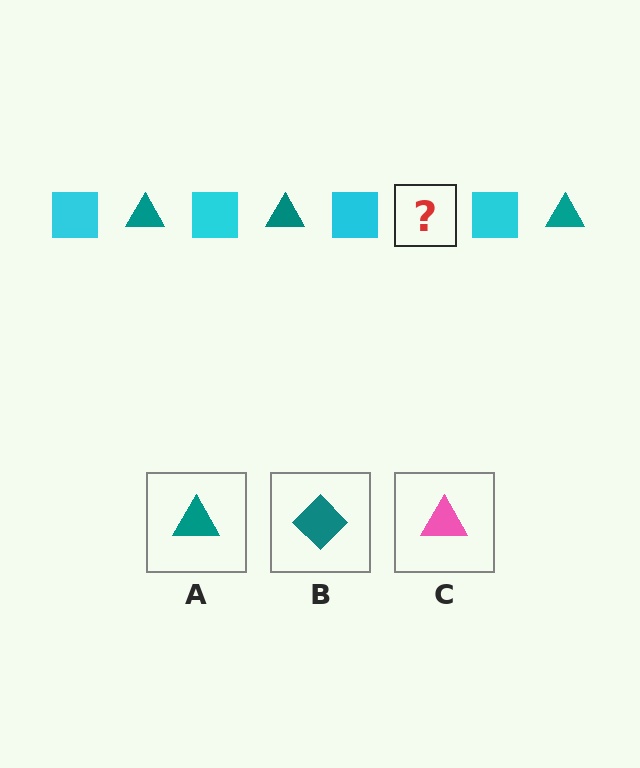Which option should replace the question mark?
Option A.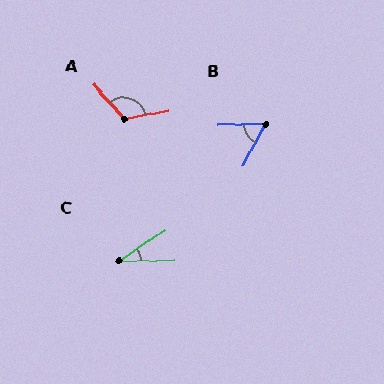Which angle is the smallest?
C, at approximately 33 degrees.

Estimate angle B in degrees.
Approximately 60 degrees.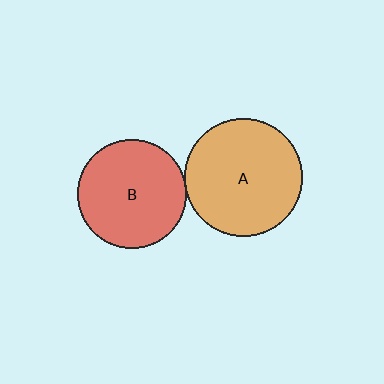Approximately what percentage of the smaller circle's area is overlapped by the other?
Approximately 5%.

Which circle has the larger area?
Circle A (orange).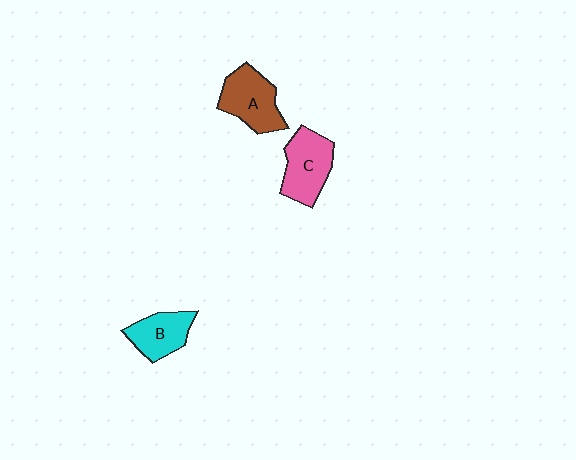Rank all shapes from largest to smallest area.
From largest to smallest: C (pink), A (brown), B (cyan).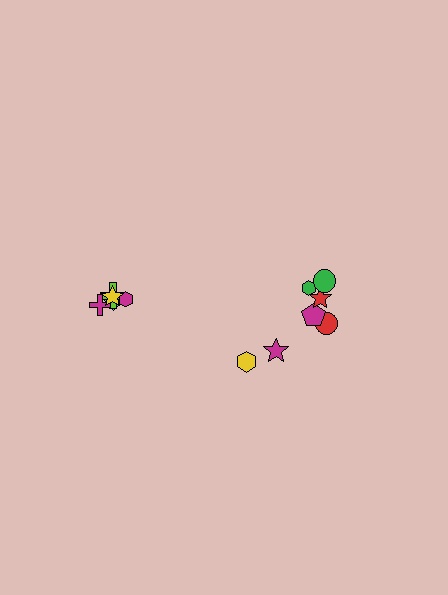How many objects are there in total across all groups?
There are 12 objects.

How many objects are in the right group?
There are 7 objects.